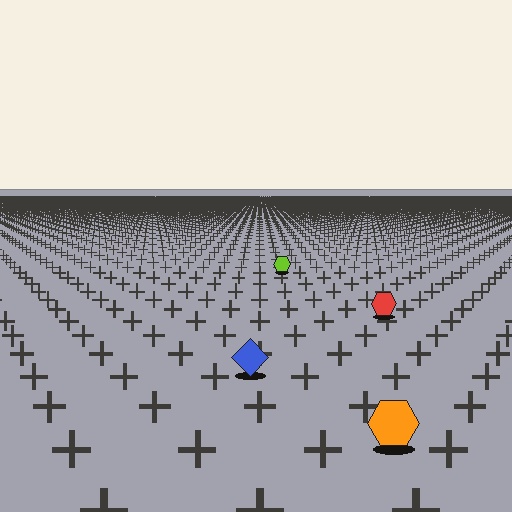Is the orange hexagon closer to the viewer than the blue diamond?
Yes. The orange hexagon is closer — you can tell from the texture gradient: the ground texture is coarser near it.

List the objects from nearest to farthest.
From nearest to farthest: the orange hexagon, the blue diamond, the red hexagon, the lime hexagon.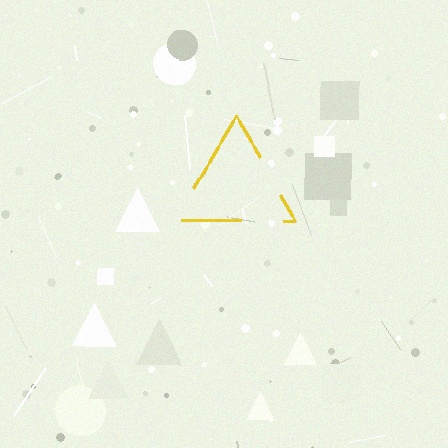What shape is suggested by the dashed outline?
The dashed outline suggests a triangle.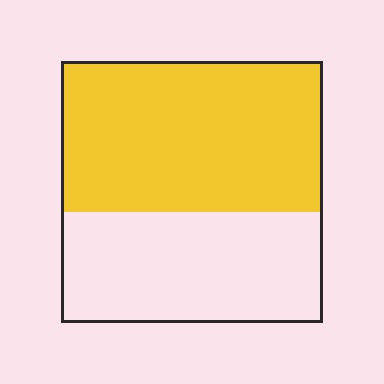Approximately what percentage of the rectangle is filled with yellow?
Approximately 60%.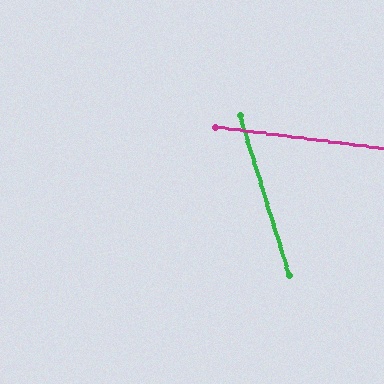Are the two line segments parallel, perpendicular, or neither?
Neither parallel nor perpendicular — they differ by about 65°.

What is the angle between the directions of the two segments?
Approximately 65 degrees.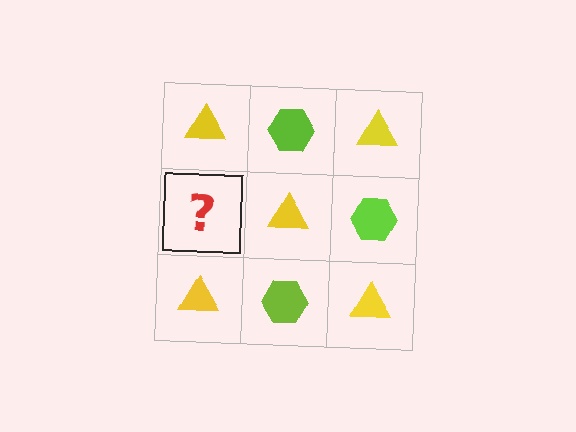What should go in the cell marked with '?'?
The missing cell should contain a lime hexagon.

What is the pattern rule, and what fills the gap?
The rule is that it alternates yellow triangle and lime hexagon in a checkerboard pattern. The gap should be filled with a lime hexagon.